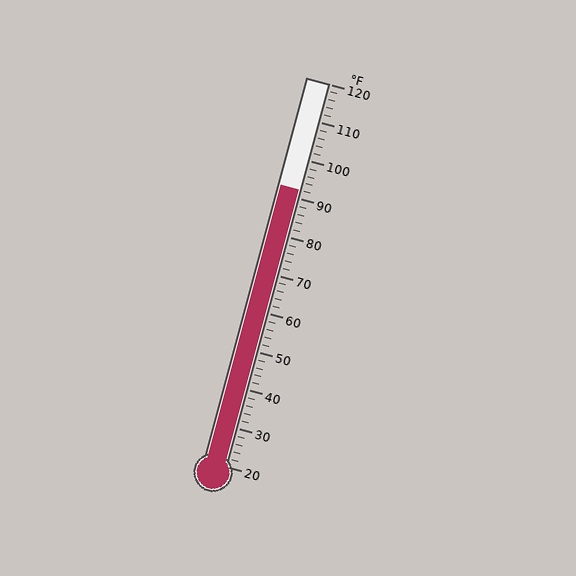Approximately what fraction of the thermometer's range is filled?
The thermometer is filled to approximately 70% of its range.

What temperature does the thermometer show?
The thermometer shows approximately 92°F.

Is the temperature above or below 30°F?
The temperature is above 30°F.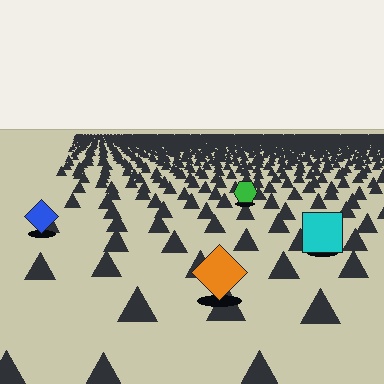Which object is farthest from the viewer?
The green hexagon is farthest from the viewer. It appears smaller and the ground texture around it is denser.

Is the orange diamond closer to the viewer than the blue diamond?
Yes. The orange diamond is closer — you can tell from the texture gradient: the ground texture is coarser near it.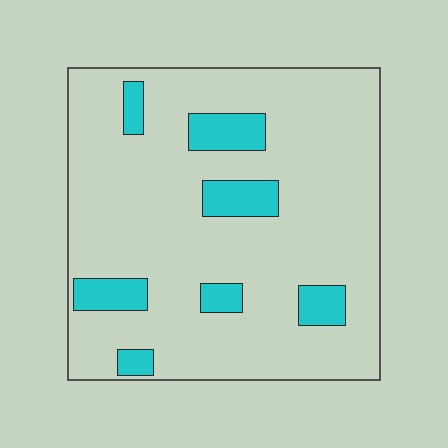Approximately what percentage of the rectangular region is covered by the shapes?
Approximately 15%.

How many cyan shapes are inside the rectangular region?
7.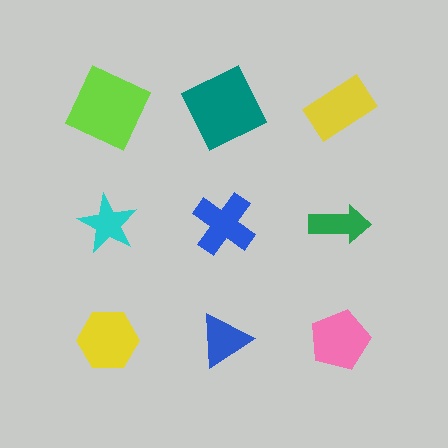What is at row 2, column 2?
A blue cross.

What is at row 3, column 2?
A blue triangle.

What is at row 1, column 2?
A teal square.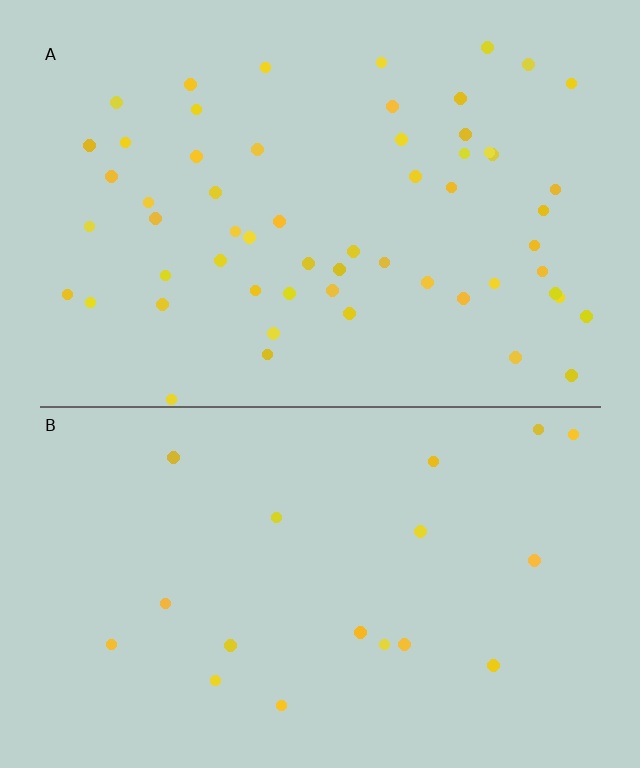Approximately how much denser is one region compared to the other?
Approximately 3.1× — region A over region B.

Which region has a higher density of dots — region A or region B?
A (the top).